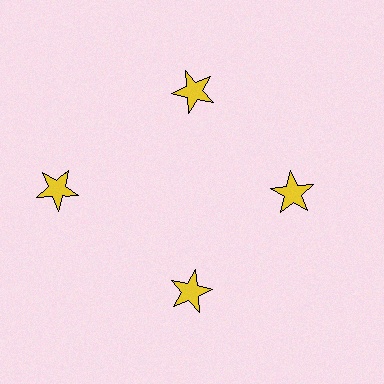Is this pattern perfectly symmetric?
No. The 4 yellow stars are arranged in a ring, but one element near the 9 o'clock position is pushed outward from the center, breaking the 4-fold rotational symmetry.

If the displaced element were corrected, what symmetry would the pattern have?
It would have 4-fold rotational symmetry — the pattern would map onto itself every 90 degrees.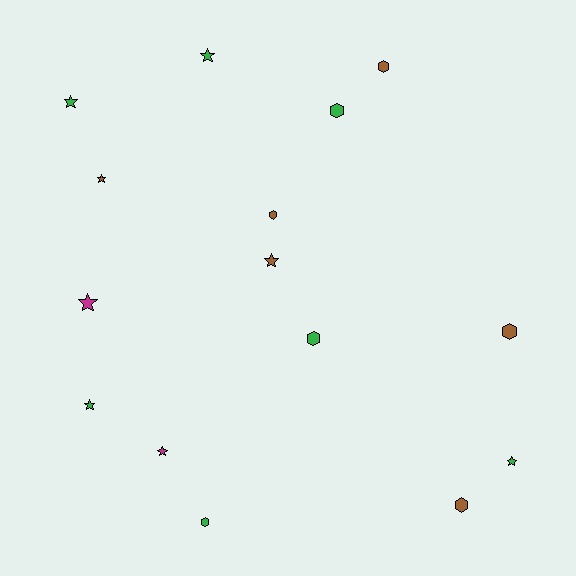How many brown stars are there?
There are 2 brown stars.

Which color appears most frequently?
Green, with 7 objects.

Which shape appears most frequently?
Star, with 8 objects.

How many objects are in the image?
There are 15 objects.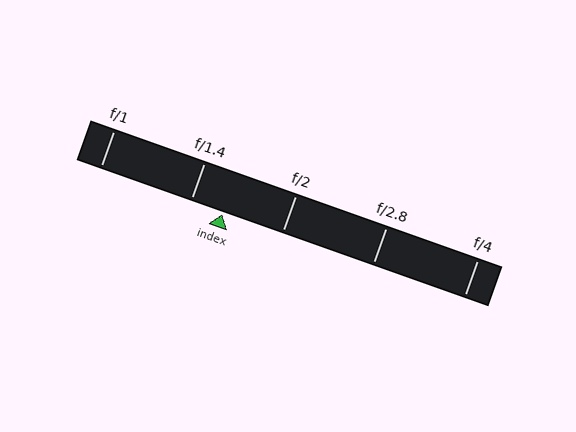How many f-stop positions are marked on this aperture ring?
There are 5 f-stop positions marked.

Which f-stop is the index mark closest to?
The index mark is closest to f/1.4.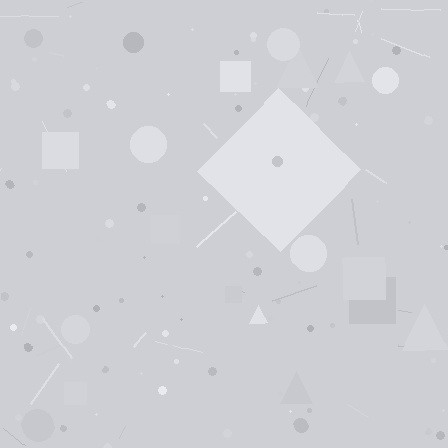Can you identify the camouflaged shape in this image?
The camouflaged shape is a diamond.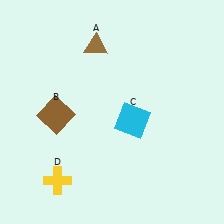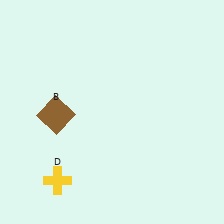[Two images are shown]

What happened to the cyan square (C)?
The cyan square (C) was removed in Image 2. It was in the bottom-right area of Image 1.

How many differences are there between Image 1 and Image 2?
There are 2 differences between the two images.